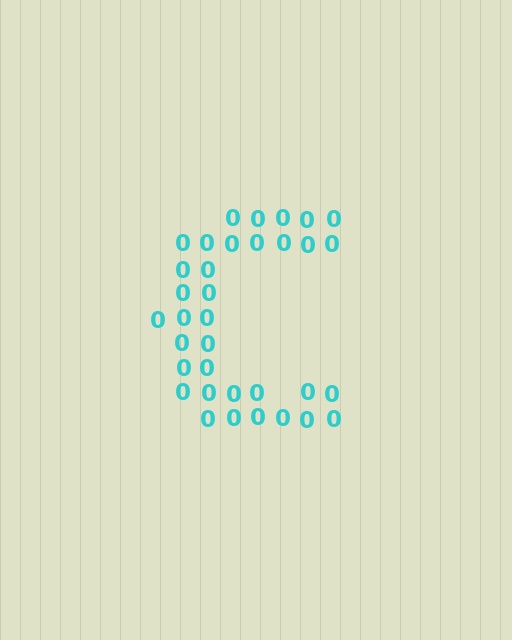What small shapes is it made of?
It is made of small digit 0's.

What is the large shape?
The large shape is the letter C.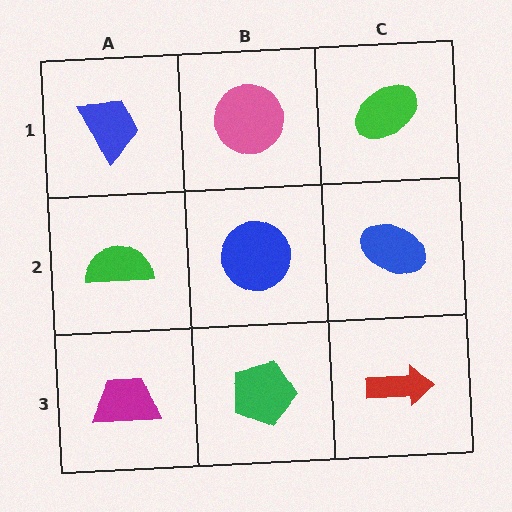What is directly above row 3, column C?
A blue ellipse.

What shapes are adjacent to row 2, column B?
A pink circle (row 1, column B), a green pentagon (row 3, column B), a green semicircle (row 2, column A), a blue ellipse (row 2, column C).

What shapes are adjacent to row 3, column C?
A blue ellipse (row 2, column C), a green pentagon (row 3, column B).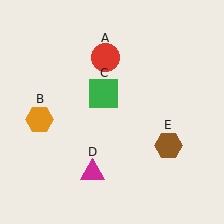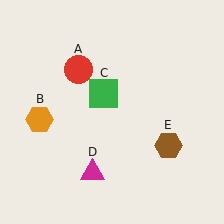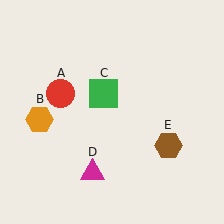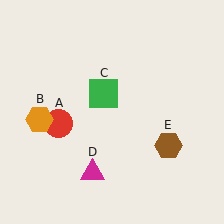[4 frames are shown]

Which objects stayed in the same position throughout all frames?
Orange hexagon (object B) and green square (object C) and magenta triangle (object D) and brown hexagon (object E) remained stationary.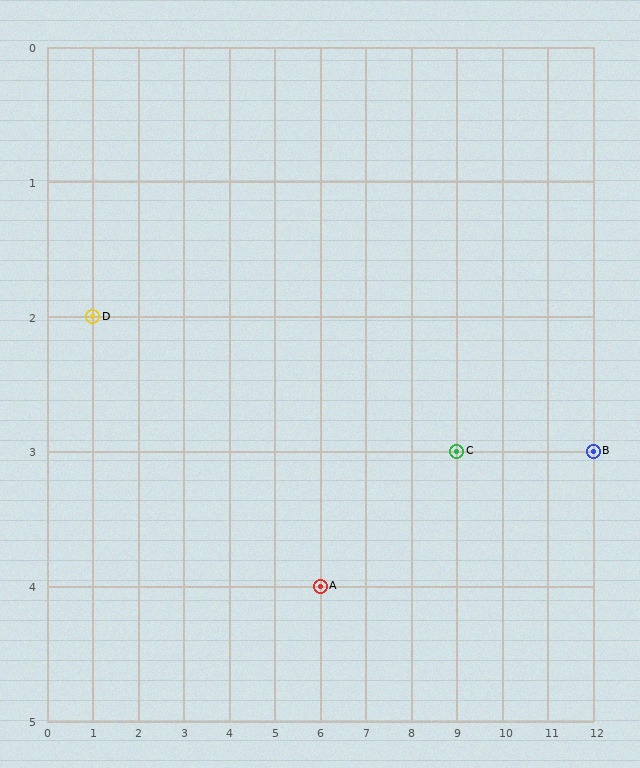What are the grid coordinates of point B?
Point B is at grid coordinates (12, 3).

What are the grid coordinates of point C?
Point C is at grid coordinates (9, 3).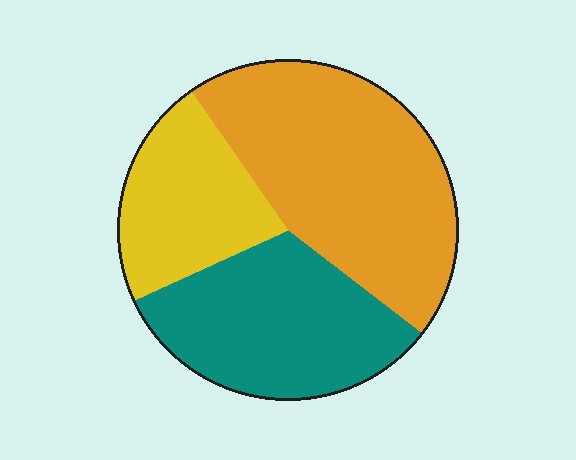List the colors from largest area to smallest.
From largest to smallest: orange, teal, yellow.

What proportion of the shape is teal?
Teal takes up about one third (1/3) of the shape.